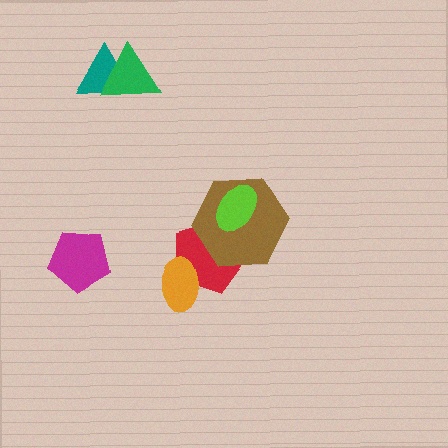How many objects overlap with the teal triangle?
1 object overlaps with the teal triangle.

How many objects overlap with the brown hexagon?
2 objects overlap with the brown hexagon.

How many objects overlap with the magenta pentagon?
0 objects overlap with the magenta pentagon.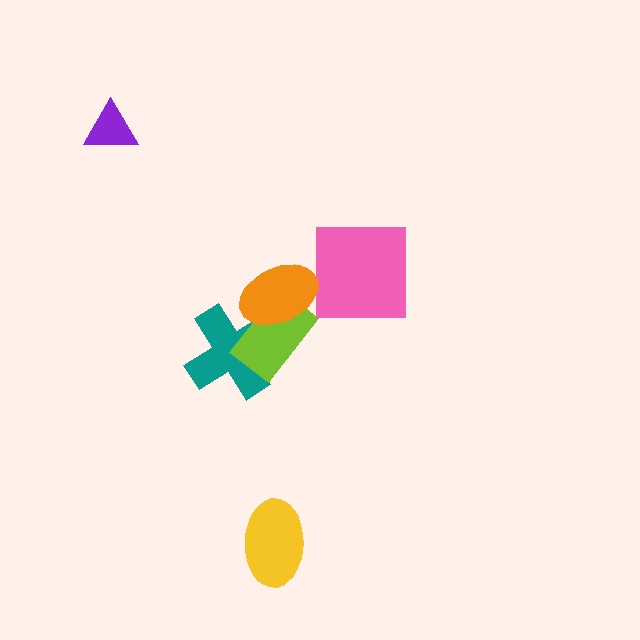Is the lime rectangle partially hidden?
Yes, it is partially covered by another shape.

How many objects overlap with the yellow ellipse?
0 objects overlap with the yellow ellipse.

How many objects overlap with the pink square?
0 objects overlap with the pink square.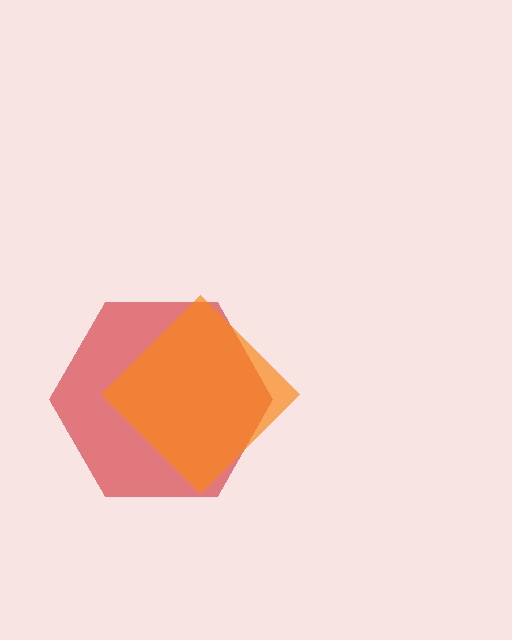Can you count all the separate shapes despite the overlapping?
Yes, there are 2 separate shapes.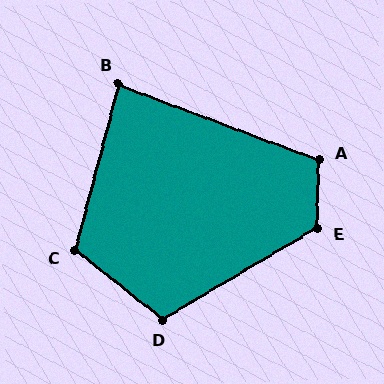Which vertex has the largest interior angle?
E, at approximately 121 degrees.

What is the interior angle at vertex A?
Approximately 110 degrees (obtuse).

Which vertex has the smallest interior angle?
B, at approximately 84 degrees.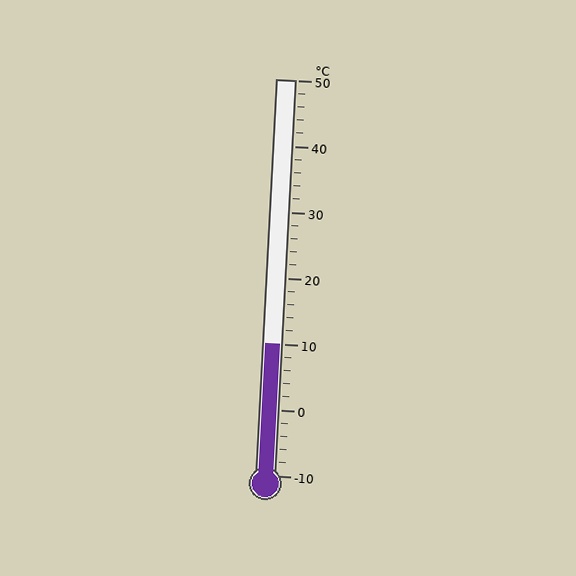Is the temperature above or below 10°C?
The temperature is at 10°C.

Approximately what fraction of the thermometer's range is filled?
The thermometer is filled to approximately 35% of its range.